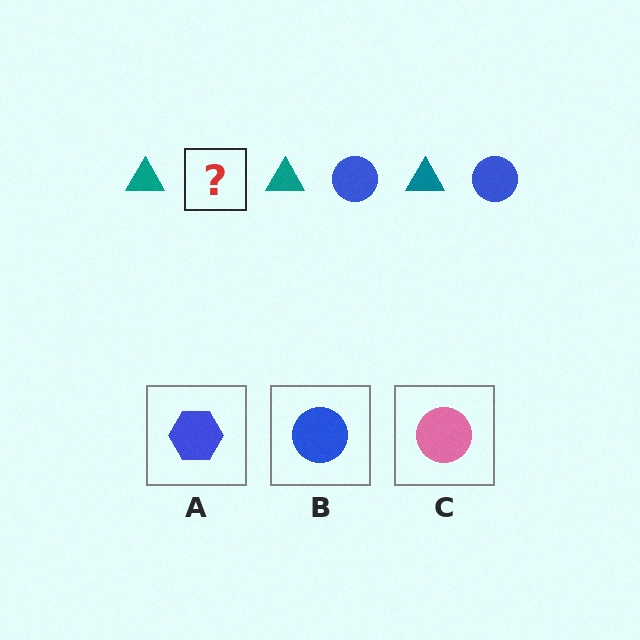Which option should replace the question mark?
Option B.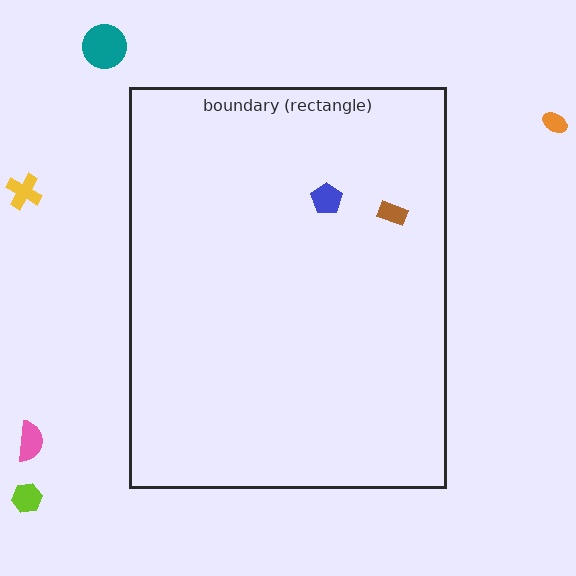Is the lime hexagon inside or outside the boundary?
Outside.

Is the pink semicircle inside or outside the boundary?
Outside.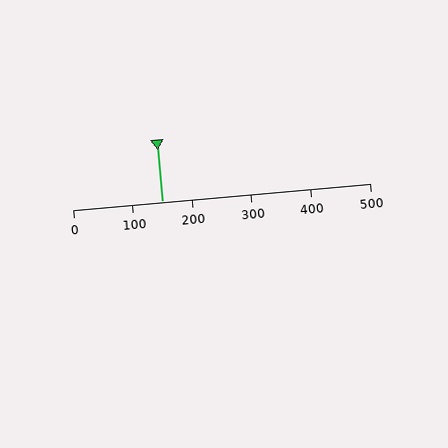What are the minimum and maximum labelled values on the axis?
The axis runs from 0 to 500.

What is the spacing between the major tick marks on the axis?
The major ticks are spaced 100 apart.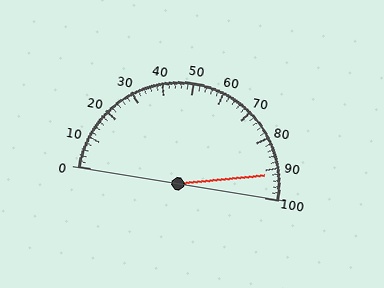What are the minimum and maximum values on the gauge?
The gauge ranges from 0 to 100.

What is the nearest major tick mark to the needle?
The nearest major tick mark is 90.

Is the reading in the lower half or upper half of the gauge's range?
The reading is in the upper half of the range (0 to 100).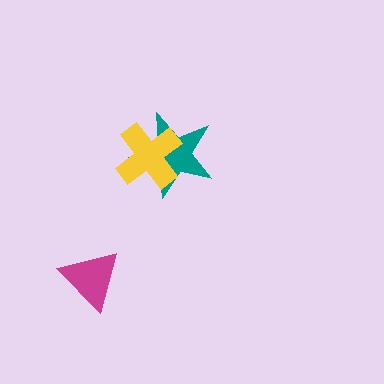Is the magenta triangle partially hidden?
No, no other shape covers it.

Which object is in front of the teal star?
The yellow cross is in front of the teal star.